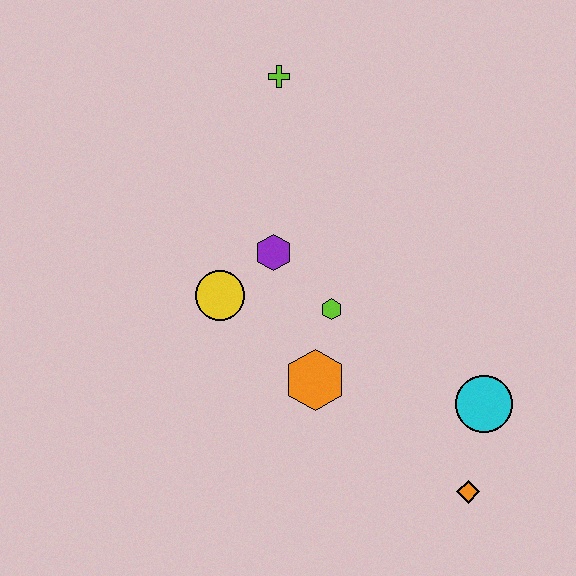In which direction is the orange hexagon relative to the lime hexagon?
The orange hexagon is below the lime hexagon.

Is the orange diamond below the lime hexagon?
Yes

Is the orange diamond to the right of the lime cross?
Yes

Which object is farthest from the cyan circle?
The lime cross is farthest from the cyan circle.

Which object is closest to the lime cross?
The purple hexagon is closest to the lime cross.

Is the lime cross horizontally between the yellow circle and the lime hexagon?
Yes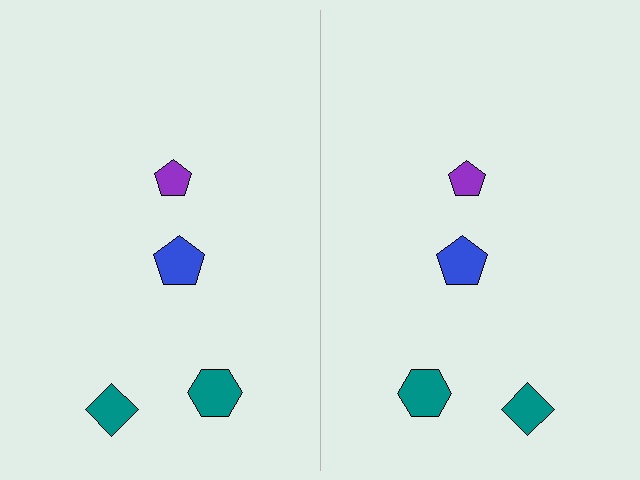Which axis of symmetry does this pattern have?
The pattern has a vertical axis of symmetry running through the center of the image.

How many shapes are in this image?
There are 8 shapes in this image.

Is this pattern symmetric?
Yes, this pattern has bilateral (reflection) symmetry.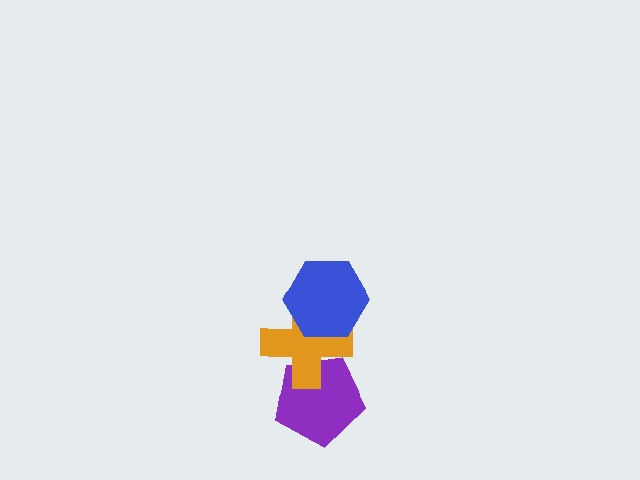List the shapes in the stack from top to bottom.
From top to bottom: the blue hexagon, the orange cross, the purple pentagon.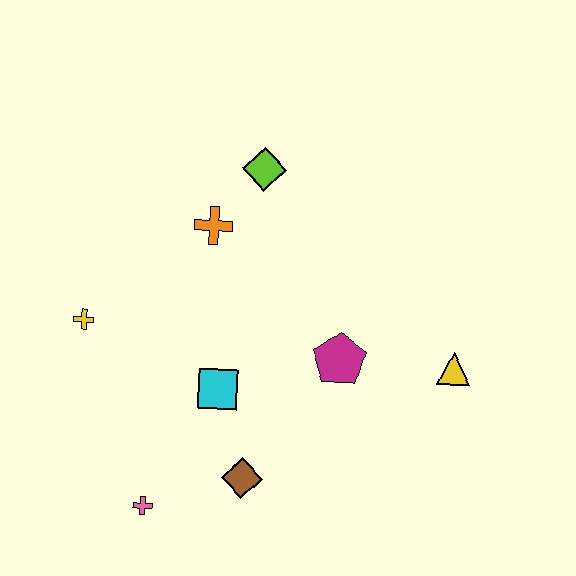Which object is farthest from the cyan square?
The yellow triangle is farthest from the cyan square.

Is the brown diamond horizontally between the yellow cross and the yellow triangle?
Yes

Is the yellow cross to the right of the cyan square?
No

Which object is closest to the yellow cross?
The cyan square is closest to the yellow cross.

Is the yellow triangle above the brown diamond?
Yes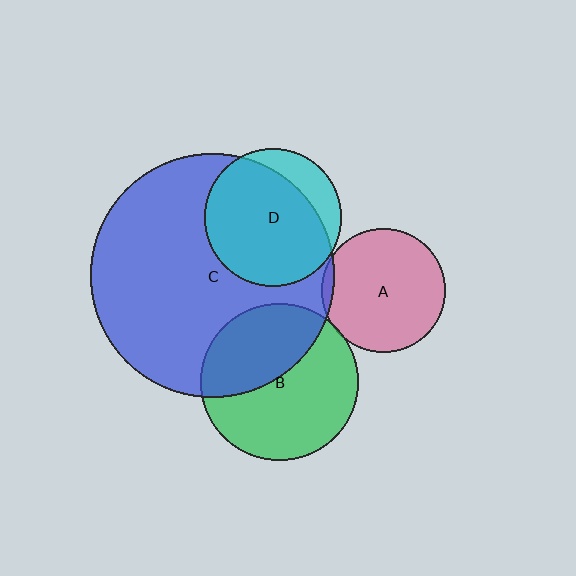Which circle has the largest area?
Circle C (blue).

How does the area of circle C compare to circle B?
Approximately 2.4 times.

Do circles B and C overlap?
Yes.